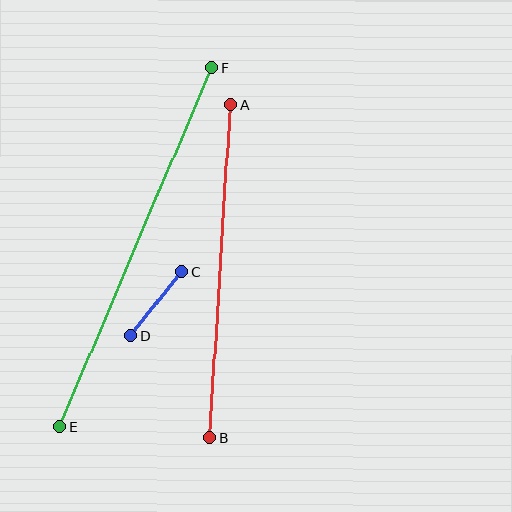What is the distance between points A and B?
The distance is approximately 334 pixels.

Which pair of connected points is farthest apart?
Points E and F are farthest apart.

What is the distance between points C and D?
The distance is approximately 83 pixels.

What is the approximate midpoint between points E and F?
The midpoint is at approximately (136, 247) pixels.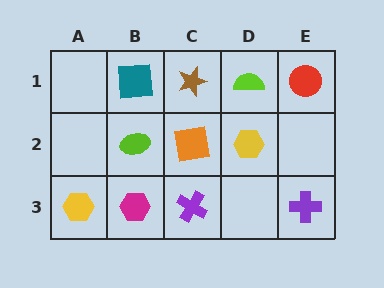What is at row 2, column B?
A lime ellipse.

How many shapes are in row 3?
4 shapes.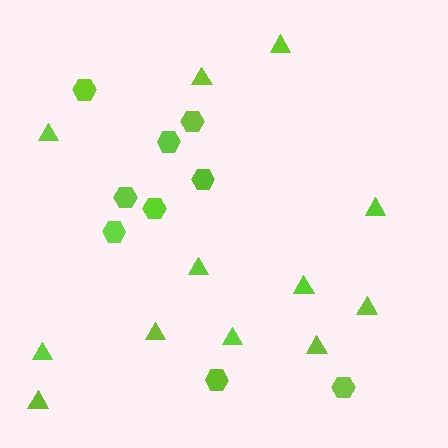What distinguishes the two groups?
There are 2 groups: one group of triangles (12) and one group of hexagons (9).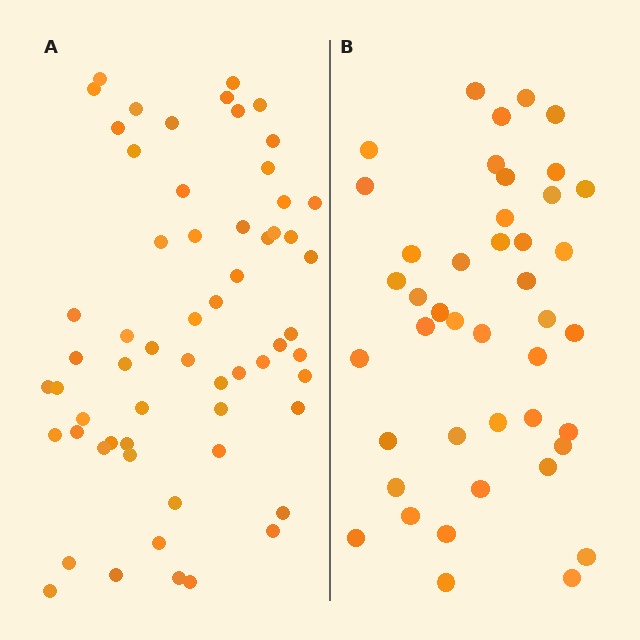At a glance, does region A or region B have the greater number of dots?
Region A (the left region) has more dots.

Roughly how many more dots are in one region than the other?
Region A has approximately 15 more dots than region B.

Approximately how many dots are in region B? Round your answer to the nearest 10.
About 40 dots. (The exact count is 43, which rounds to 40.)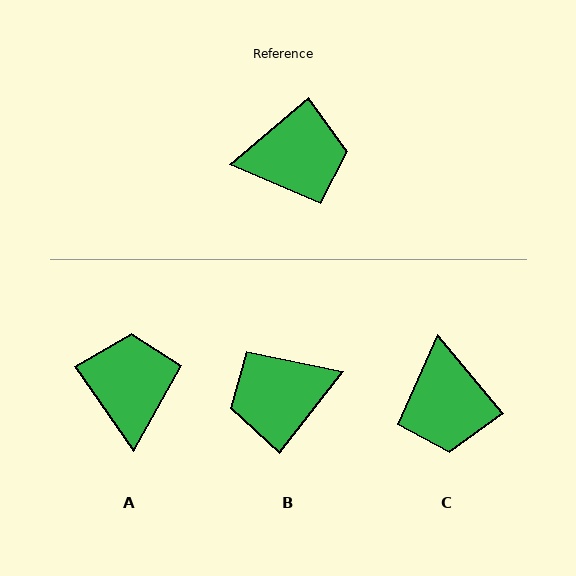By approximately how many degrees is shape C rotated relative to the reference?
Approximately 90 degrees clockwise.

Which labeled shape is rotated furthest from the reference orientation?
B, about 168 degrees away.